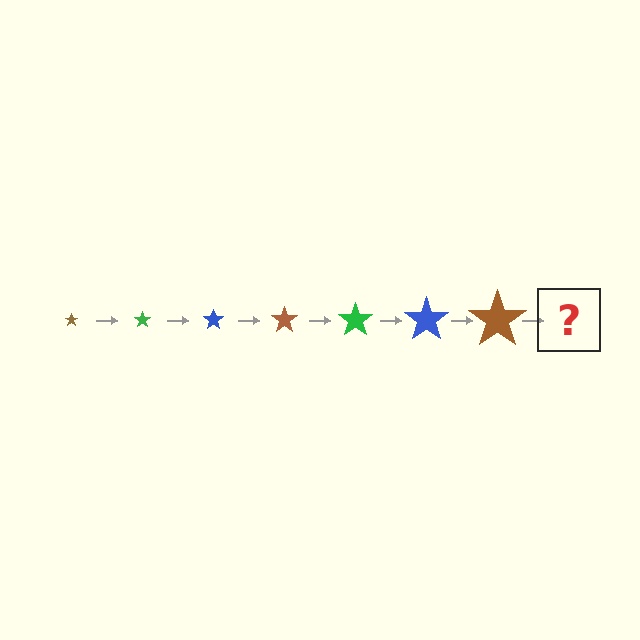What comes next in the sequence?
The next element should be a green star, larger than the previous one.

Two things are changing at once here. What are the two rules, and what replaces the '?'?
The two rules are that the star grows larger each step and the color cycles through brown, green, and blue. The '?' should be a green star, larger than the previous one.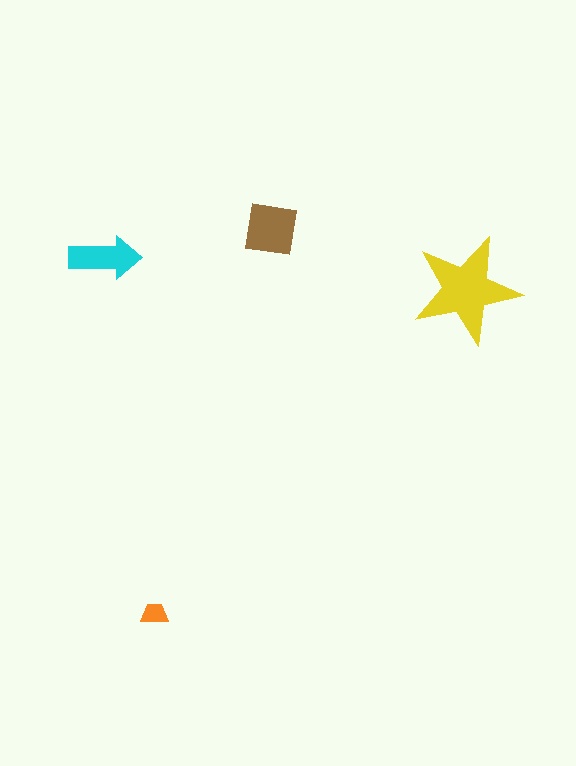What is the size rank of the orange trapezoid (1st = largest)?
4th.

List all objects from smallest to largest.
The orange trapezoid, the cyan arrow, the brown square, the yellow star.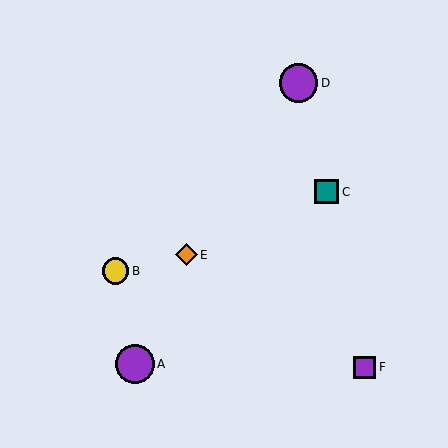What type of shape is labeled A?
Shape A is a purple circle.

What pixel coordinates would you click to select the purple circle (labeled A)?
Click at (135, 364) to select the purple circle A.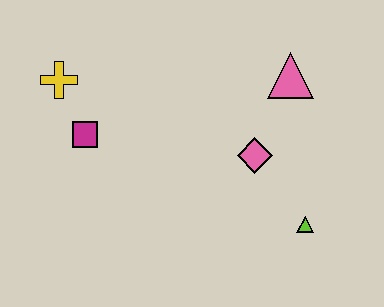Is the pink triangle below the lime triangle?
No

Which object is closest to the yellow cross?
The magenta square is closest to the yellow cross.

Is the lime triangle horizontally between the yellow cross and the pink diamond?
No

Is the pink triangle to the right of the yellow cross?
Yes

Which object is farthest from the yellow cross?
The lime triangle is farthest from the yellow cross.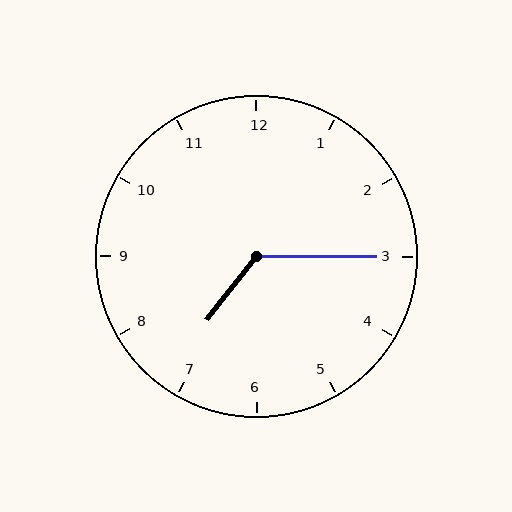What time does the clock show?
7:15.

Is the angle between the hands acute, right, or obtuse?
It is obtuse.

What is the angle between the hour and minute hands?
Approximately 128 degrees.